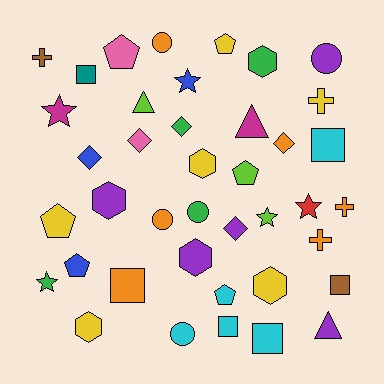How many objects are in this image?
There are 40 objects.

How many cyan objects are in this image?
There are 5 cyan objects.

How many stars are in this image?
There are 5 stars.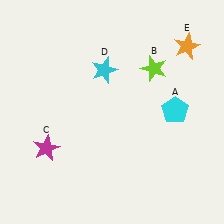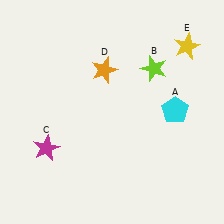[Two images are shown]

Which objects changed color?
D changed from cyan to orange. E changed from orange to yellow.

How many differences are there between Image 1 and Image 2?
There are 2 differences between the two images.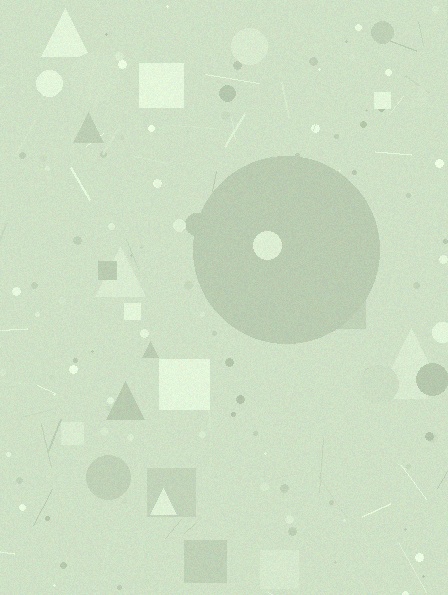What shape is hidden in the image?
A circle is hidden in the image.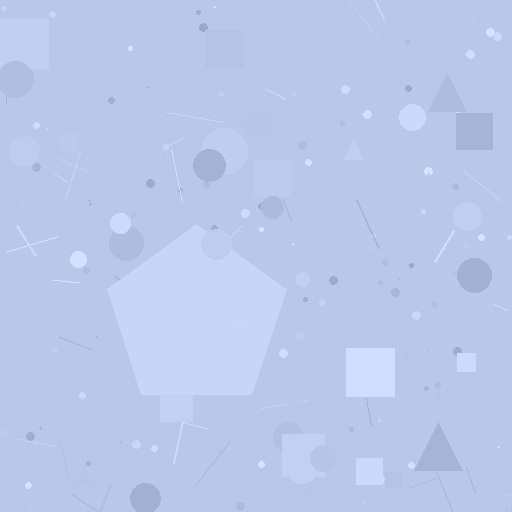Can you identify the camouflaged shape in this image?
The camouflaged shape is a pentagon.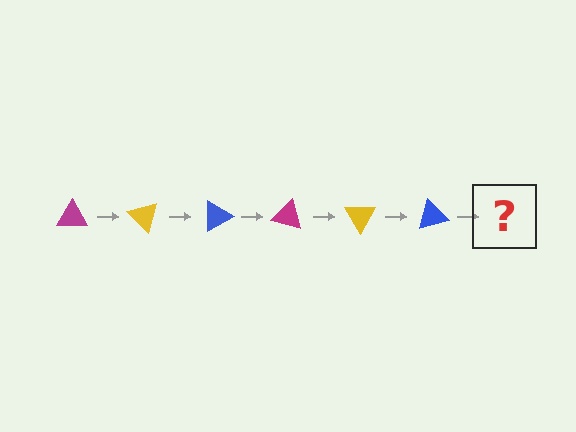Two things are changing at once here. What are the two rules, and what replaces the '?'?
The two rules are that it rotates 45 degrees each step and the color cycles through magenta, yellow, and blue. The '?' should be a magenta triangle, rotated 270 degrees from the start.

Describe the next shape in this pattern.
It should be a magenta triangle, rotated 270 degrees from the start.